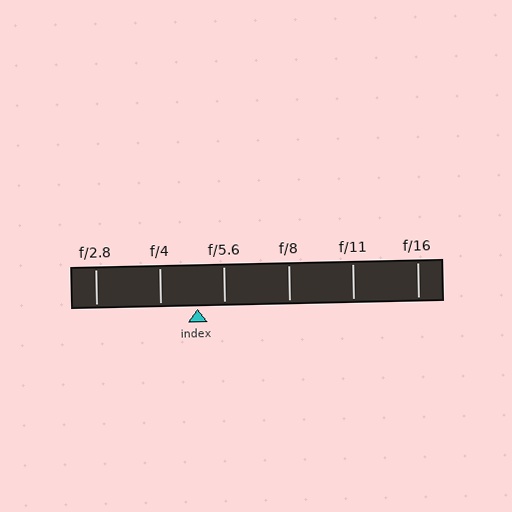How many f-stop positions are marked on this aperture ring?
There are 6 f-stop positions marked.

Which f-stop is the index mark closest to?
The index mark is closest to f/5.6.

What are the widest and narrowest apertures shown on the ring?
The widest aperture shown is f/2.8 and the narrowest is f/16.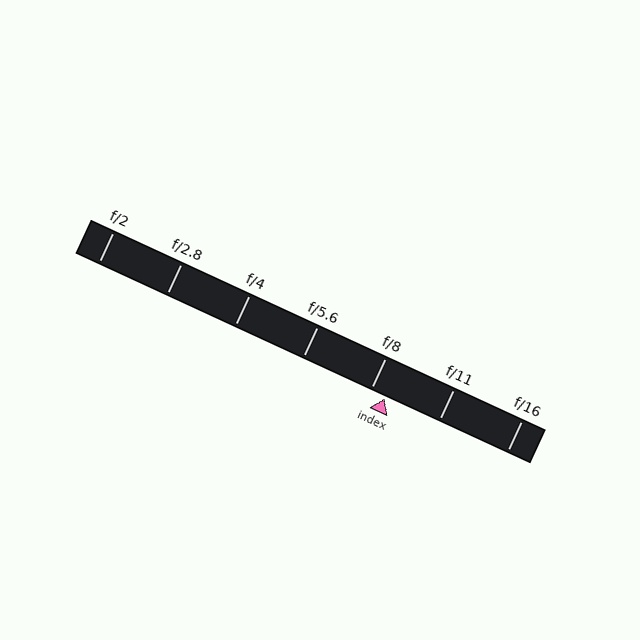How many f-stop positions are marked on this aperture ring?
There are 7 f-stop positions marked.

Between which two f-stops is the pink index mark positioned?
The index mark is between f/8 and f/11.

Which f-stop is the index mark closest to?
The index mark is closest to f/8.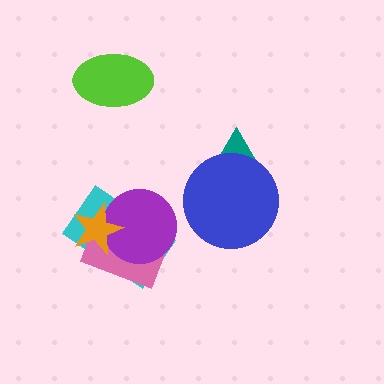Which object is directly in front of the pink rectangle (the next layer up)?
The purple circle is directly in front of the pink rectangle.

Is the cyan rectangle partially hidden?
Yes, it is partially covered by another shape.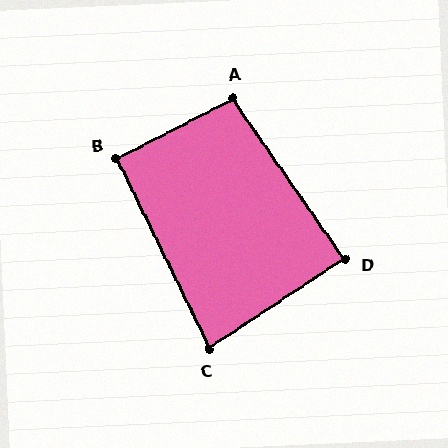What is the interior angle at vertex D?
Approximately 89 degrees (approximately right).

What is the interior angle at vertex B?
Approximately 91 degrees (approximately right).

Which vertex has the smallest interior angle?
C, at approximately 82 degrees.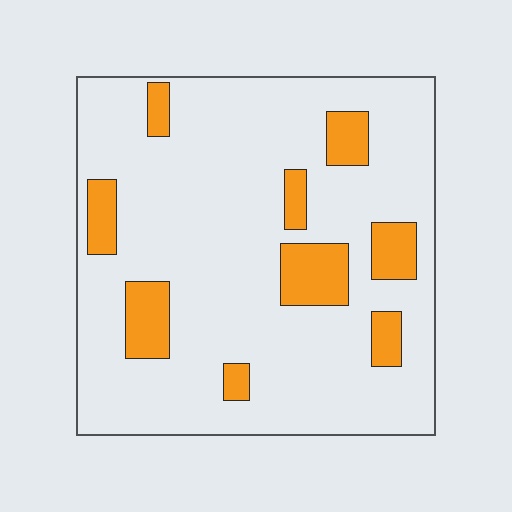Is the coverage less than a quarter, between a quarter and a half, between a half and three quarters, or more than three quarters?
Less than a quarter.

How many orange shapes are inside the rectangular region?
9.